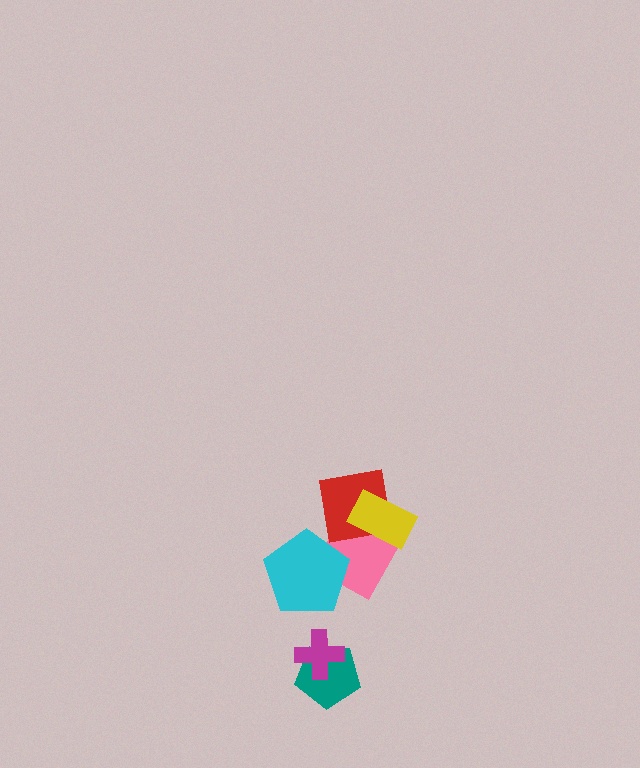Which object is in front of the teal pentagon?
The magenta cross is in front of the teal pentagon.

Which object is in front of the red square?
The yellow rectangle is in front of the red square.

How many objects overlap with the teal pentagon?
1 object overlaps with the teal pentagon.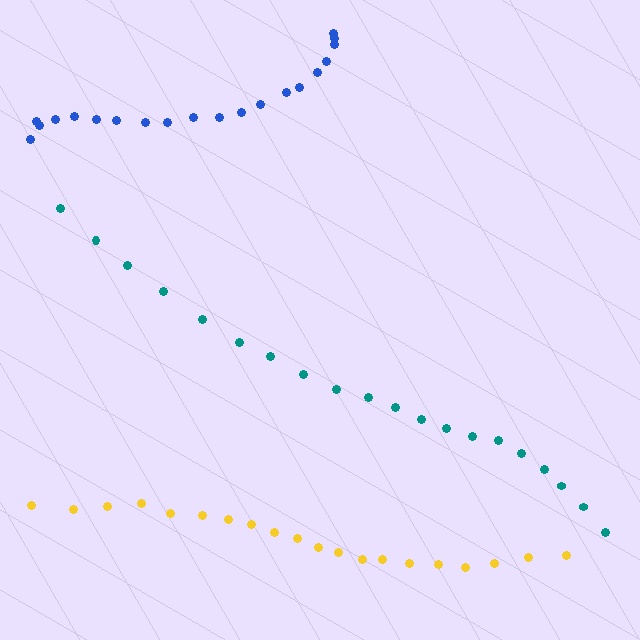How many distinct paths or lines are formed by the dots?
There are 3 distinct paths.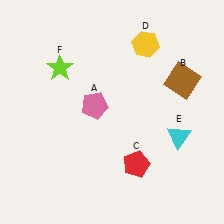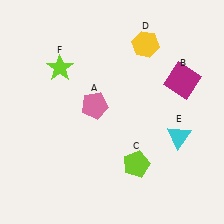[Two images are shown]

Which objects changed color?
B changed from brown to magenta. C changed from red to lime.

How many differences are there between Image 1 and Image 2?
There are 2 differences between the two images.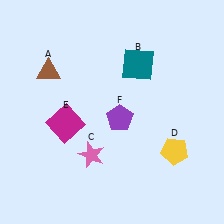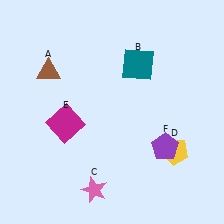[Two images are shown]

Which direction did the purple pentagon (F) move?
The purple pentagon (F) moved right.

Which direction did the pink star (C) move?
The pink star (C) moved down.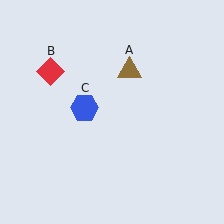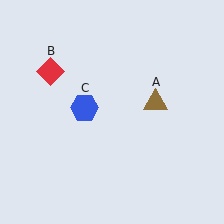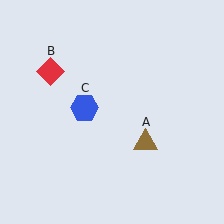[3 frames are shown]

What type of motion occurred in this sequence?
The brown triangle (object A) rotated clockwise around the center of the scene.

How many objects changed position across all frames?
1 object changed position: brown triangle (object A).